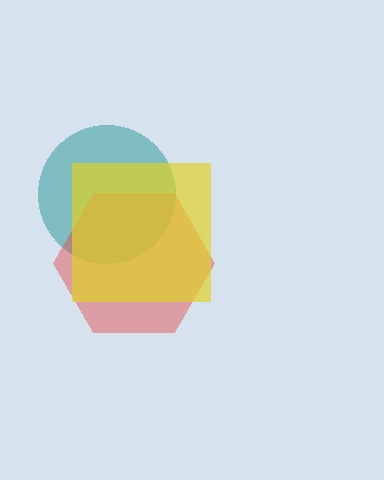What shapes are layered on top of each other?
The layered shapes are: a teal circle, a red hexagon, a yellow square.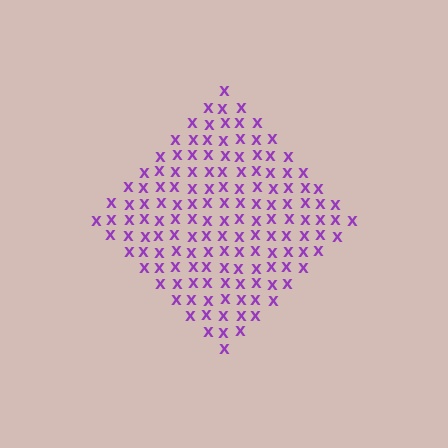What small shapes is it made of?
It is made of small letter X's.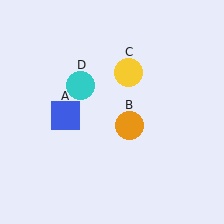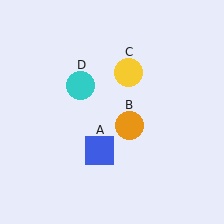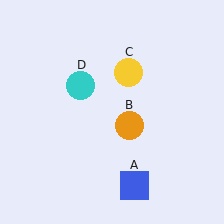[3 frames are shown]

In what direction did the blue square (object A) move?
The blue square (object A) moved down and to the right.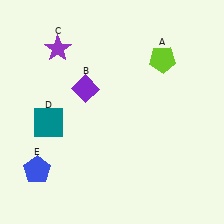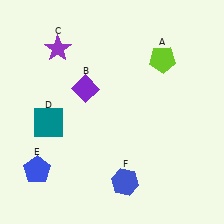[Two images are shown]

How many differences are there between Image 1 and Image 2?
There is 1 difference between the two images.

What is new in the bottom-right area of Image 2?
A blue hexagon (F) was added in the bottom-right area of Image 2.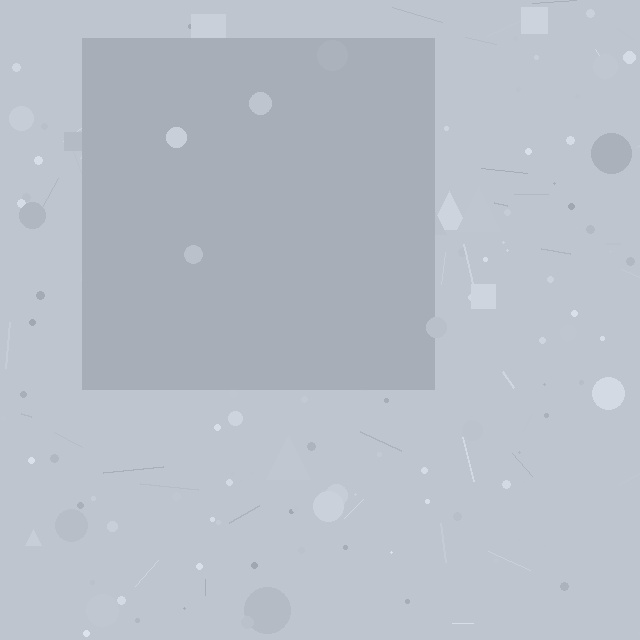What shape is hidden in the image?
A square is hidden in the image.